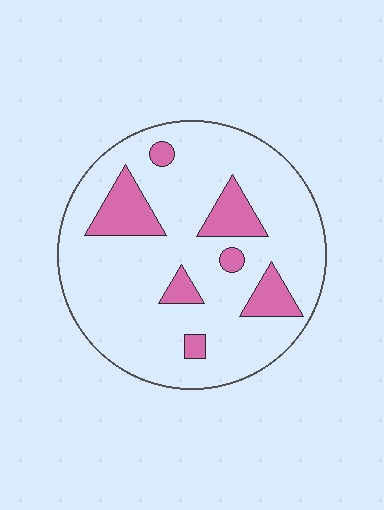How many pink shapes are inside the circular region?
7.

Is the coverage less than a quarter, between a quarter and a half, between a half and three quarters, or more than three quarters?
Less than a quarter.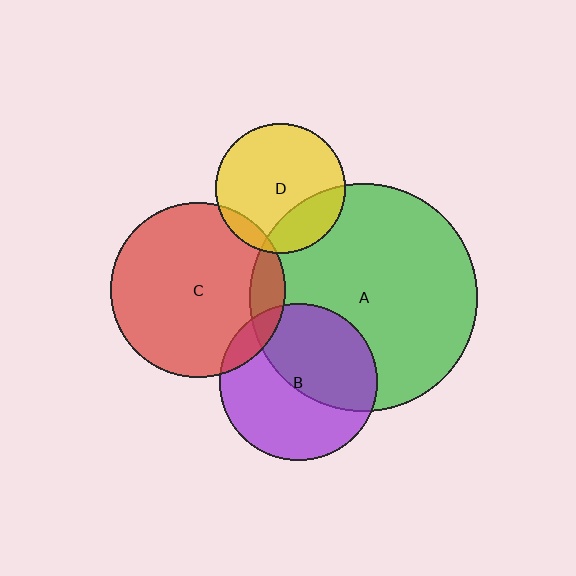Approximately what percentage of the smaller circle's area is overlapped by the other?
Approximately 25%.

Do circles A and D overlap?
Yes.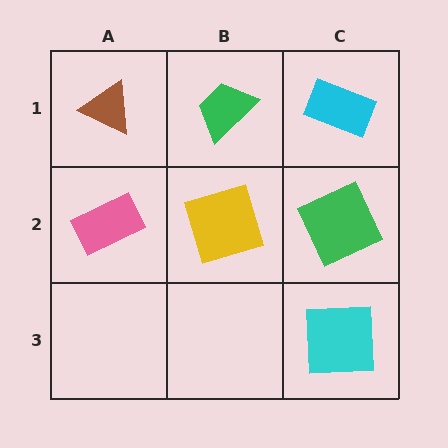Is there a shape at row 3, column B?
No, that cell is empty.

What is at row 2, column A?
A pink rectangle.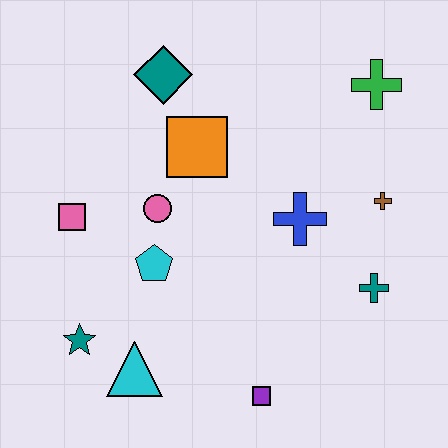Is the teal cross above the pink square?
No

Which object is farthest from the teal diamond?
The purple square is farthest from the teal diamond.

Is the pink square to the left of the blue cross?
Yes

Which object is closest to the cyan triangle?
The teal star is closest to the cyan triangle.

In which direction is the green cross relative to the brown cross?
The green cross is above the brown cross.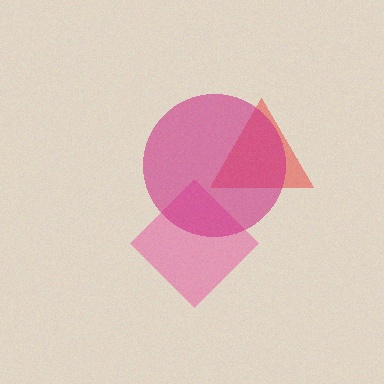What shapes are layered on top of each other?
The layered shapes are: a pink diamond, a red triangle, a magenta circle.